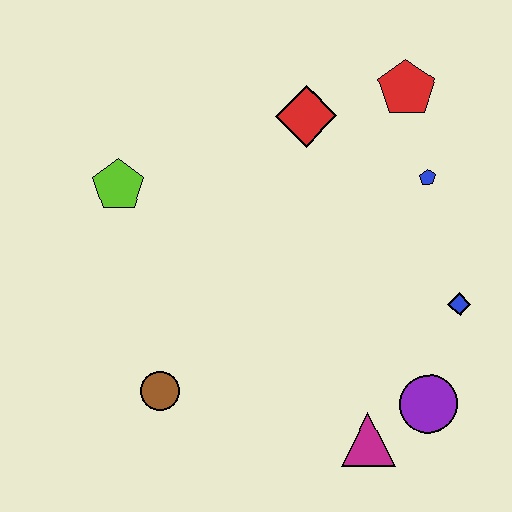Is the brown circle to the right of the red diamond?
No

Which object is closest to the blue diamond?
The purple circle is closest to the blue diamond.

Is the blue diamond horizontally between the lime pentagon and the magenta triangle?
No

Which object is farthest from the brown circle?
The red pentagon is farthest from the brown circle.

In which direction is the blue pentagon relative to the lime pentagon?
The blue pentagon is to the right of the lime pentagon.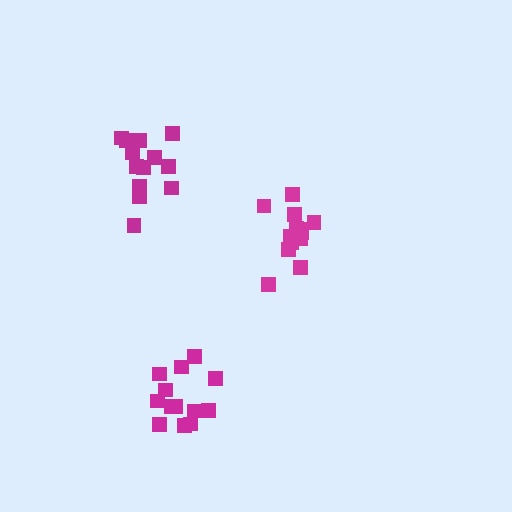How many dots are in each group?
Group 1: 13 dots, Group 2: 13 dots, Group 3: 14 dots (40 total).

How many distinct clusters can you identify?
There are 3 distinct clusters.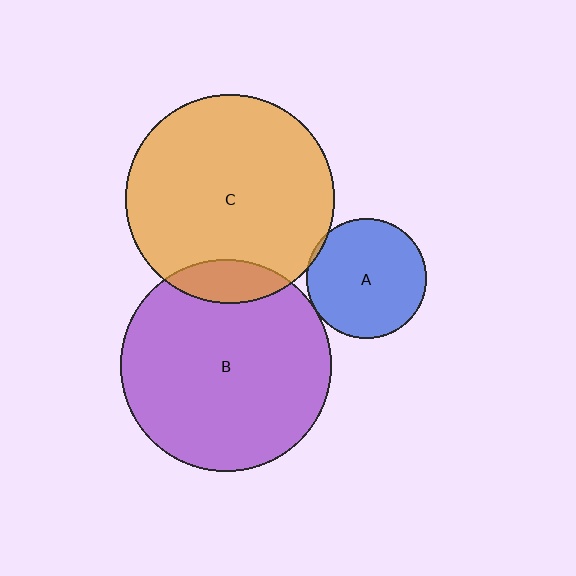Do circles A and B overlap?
Yes.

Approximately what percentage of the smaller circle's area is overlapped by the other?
Approximately 5%.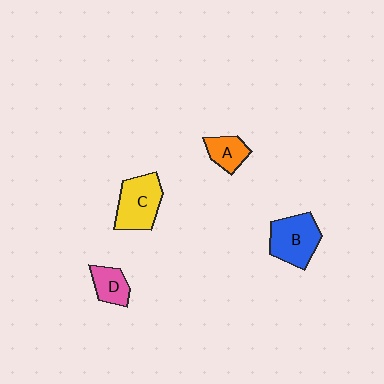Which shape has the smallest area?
Shape A (orange).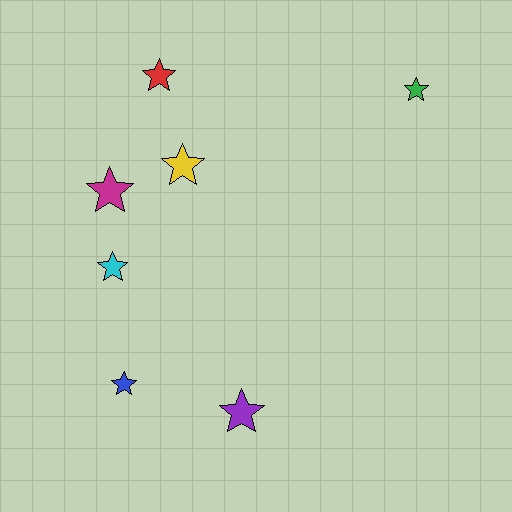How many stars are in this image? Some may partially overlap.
There are 7 stars.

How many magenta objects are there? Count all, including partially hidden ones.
There is 1 magenta object.